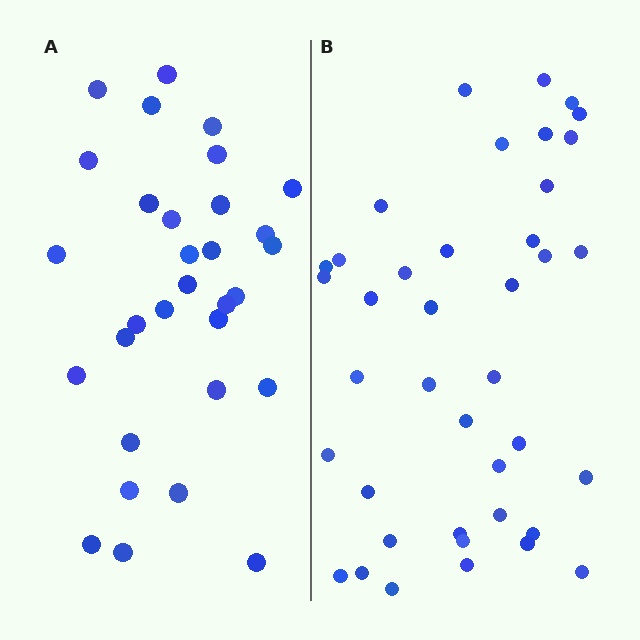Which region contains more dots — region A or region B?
Region B (the right region) has more dots.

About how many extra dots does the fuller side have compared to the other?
Region B has roughly 8 or so more dots than region A.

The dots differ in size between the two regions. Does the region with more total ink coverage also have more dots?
No. Region A has more total ink coverage because its dots are larger, but region B actually contains more individual dots. Total area can be misleading — the number of items is what matters here.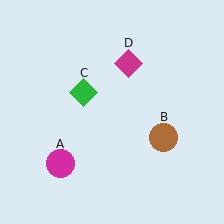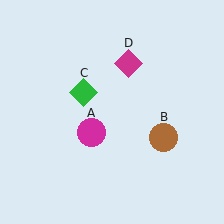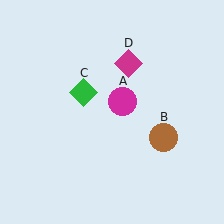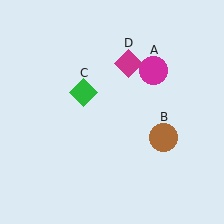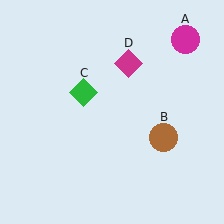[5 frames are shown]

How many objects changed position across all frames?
1 object changed position: magenta circle (object A).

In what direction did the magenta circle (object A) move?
The magenta circle (object A) moved up and to the right.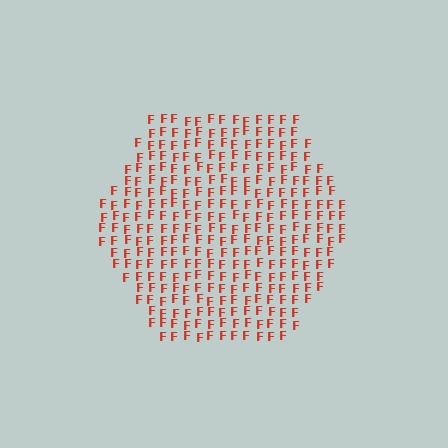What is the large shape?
The large shape is a hexagon.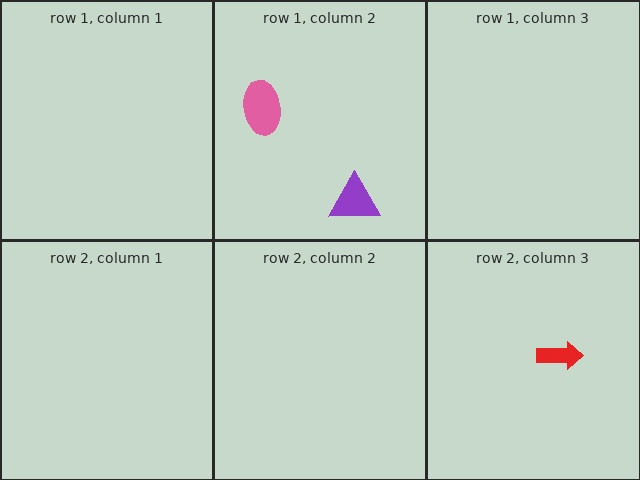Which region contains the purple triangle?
The row 1, column 2 region.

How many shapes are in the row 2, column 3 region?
1.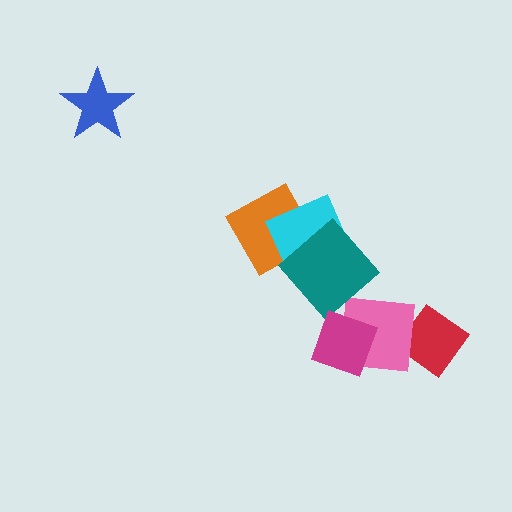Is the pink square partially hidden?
Yes, it is partially covered by another shape.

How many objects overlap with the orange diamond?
2 objects overlap with the orange diamond.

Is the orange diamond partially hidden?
Yes, it is partially covered by another shape.